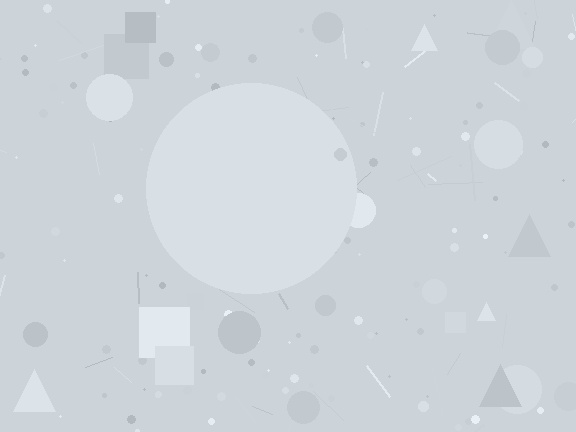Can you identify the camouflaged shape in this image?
The camouflaged shape is a circle.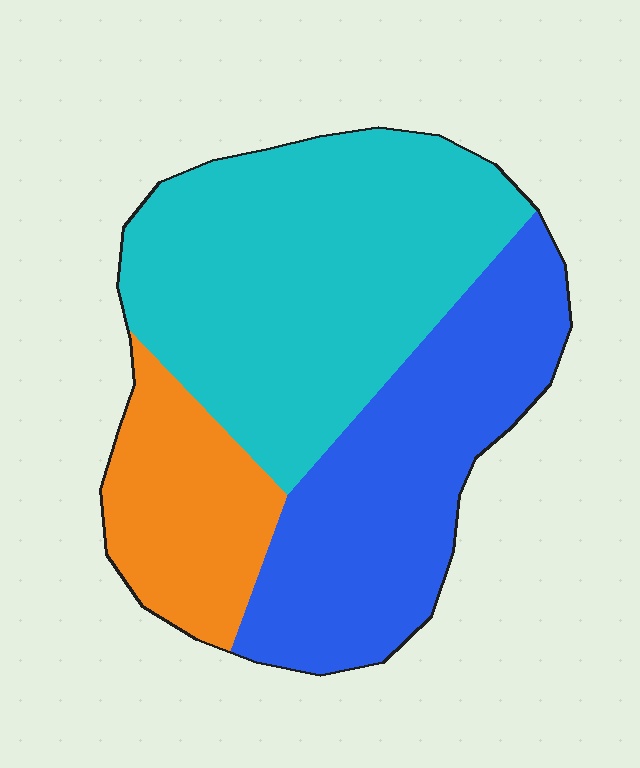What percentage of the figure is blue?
Blue covers 35% of the figure.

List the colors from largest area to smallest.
From largest to smallest: cyan, blue, orange.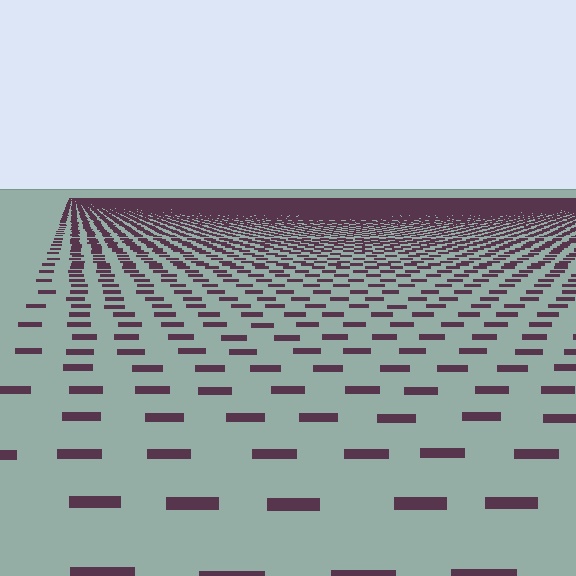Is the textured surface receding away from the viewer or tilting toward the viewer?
The surface is receding away from the viewer. Texture elements get smaller and denser toward the top.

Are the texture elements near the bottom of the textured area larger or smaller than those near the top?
Larger. Near the bottom, elements are closer to the viewer and appear at a bigger on-screen size.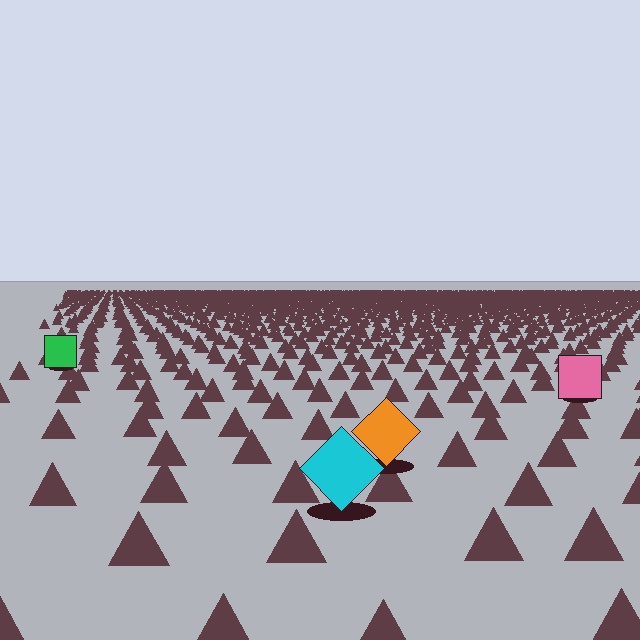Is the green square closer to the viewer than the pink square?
No. The pink square is closer — you can tell from the texture gradient: the ground texture is coarser near it.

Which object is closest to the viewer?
The cyan diamond is closest. The texture marks near it are larger and more spread out.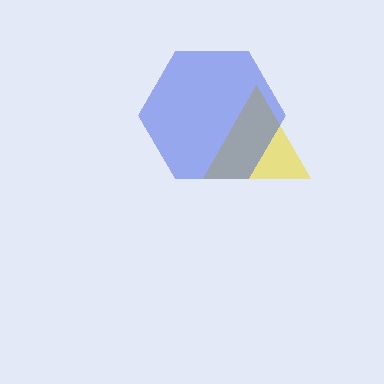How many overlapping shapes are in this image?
There are 2 overlapping shapes in the image.